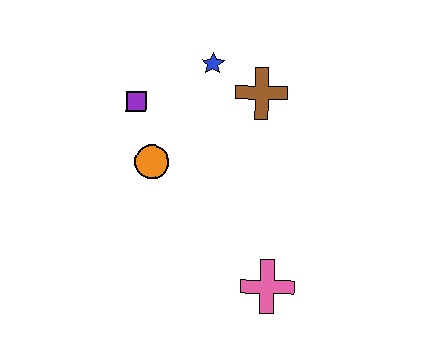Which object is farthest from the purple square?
The pink cross is farthest from the purple square.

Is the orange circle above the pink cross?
Yes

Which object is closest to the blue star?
The brown cross is closest to the blue star.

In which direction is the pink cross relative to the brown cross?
The pink cross is below the brown cross.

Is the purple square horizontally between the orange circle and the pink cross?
No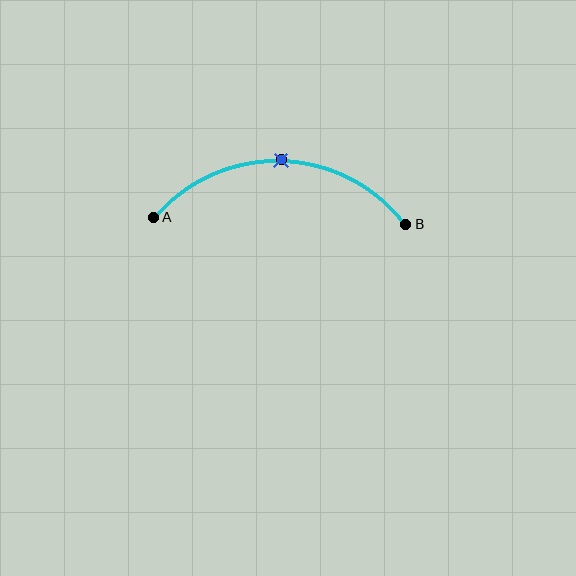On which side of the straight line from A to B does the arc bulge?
The arc bulges above the straight line connecting A and B.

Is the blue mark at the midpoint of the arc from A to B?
Yes. The blue mark lies on the arc at equal arc-length from both A and B — it is the arc midpoint.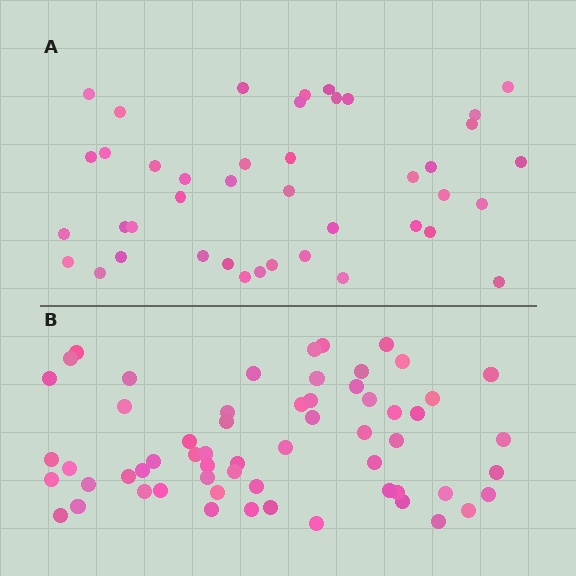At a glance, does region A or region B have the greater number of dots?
Region B (the bottom region) has more dots.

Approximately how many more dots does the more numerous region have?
Region B has approximately 20 more dots than region A.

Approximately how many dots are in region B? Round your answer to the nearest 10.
About 60 dots.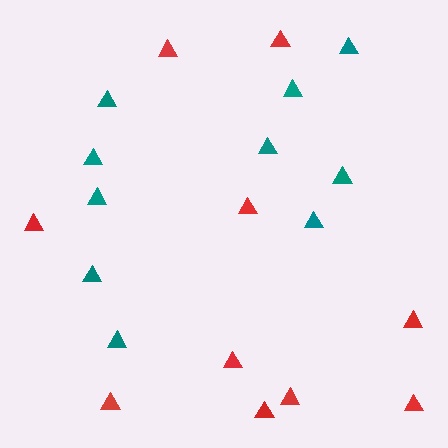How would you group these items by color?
There are 2 groups: one group of teal triangles (10) and one group of red triangles (10).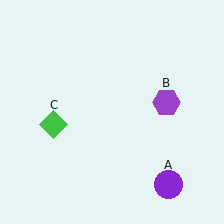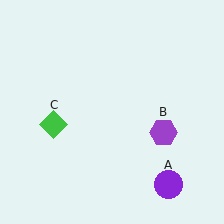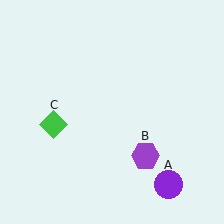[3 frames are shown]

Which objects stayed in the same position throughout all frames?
Purple circle (object A) and green diamond (object C) remained stationary.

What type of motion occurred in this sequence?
The purple hexagon (object B) rotated clockwise around the center of the scene.